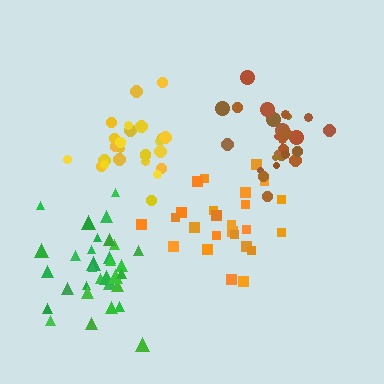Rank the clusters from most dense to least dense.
brown, yellow, green, orange.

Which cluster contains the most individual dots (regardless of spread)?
Green (33).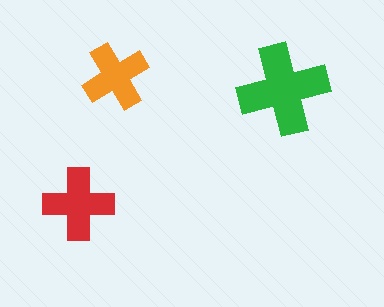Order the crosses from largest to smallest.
the green one, the red one, the orange one.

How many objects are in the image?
There are 3 objects in the image.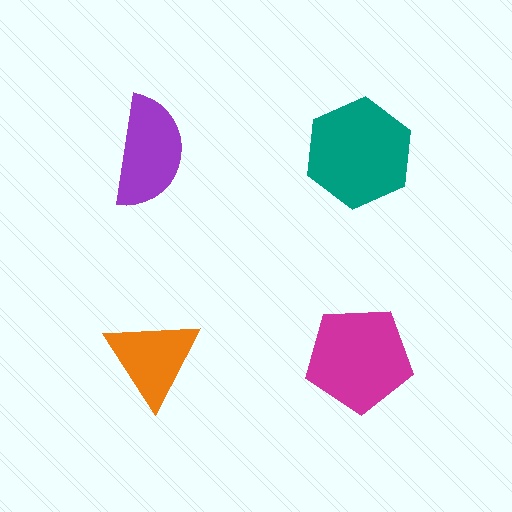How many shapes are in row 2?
2 shapes.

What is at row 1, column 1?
A purple semicircle.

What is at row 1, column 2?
A teal hexagon.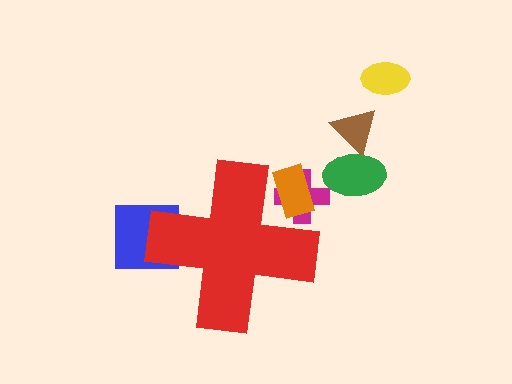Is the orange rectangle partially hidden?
Yes, the orange rectangle is partially hidden behind the red cross.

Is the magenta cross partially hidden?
Yes, the magenta cross is partially hidden behind the red cross.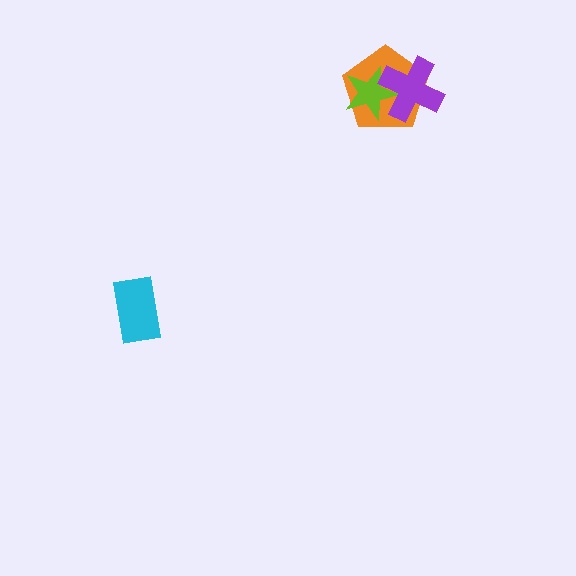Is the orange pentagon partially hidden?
Yes, it is partially covered by another shape.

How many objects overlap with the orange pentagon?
2 objects overlap with the orange pentagon.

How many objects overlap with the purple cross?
2 objects overlap with the purple cross.